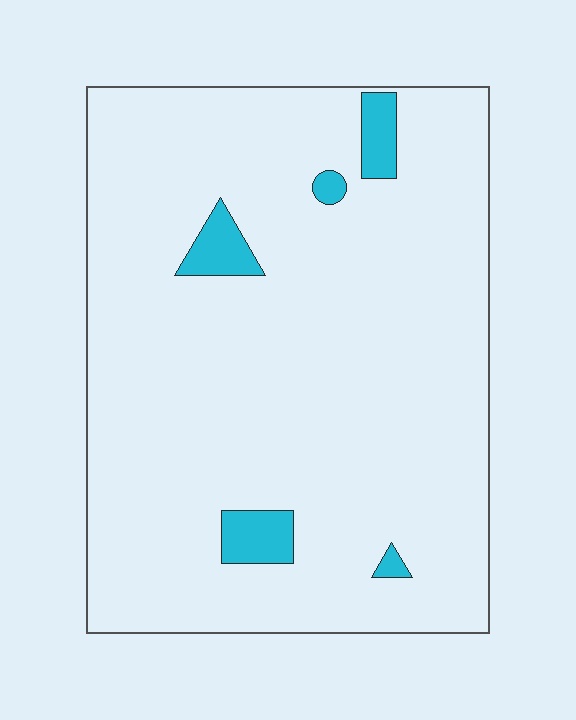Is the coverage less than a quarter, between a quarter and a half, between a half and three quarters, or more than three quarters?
Less than a quarter.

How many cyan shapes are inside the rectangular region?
5.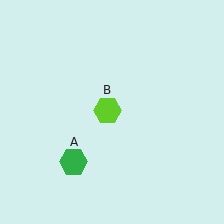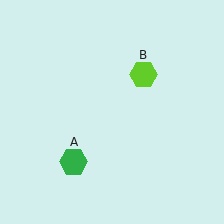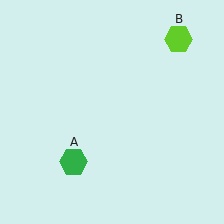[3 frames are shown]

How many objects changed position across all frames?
1 object changed position: lime hexagon (object B).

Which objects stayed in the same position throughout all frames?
Green hexagon (object A) remained stationary.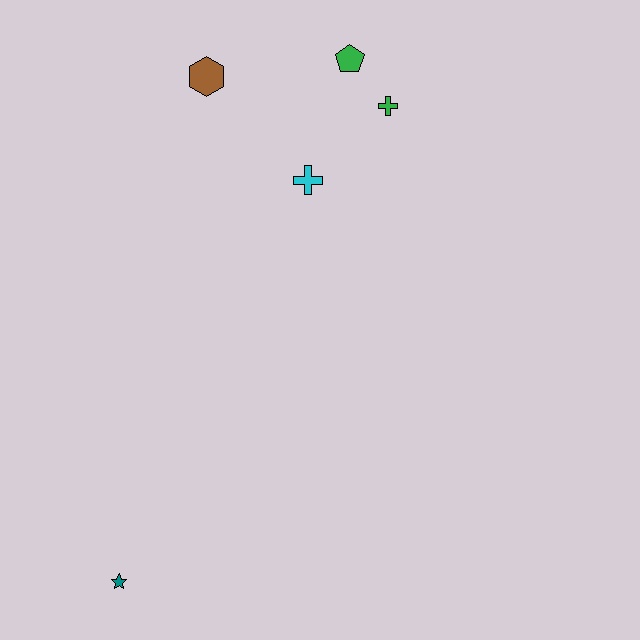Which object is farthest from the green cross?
The teal star is farthest from the green cross.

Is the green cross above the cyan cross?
Yes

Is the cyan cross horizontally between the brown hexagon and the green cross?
Yes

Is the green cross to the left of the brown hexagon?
No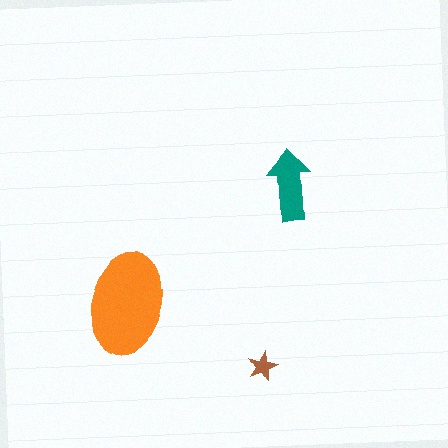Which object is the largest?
The orange ellipse.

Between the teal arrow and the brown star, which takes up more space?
The teal arrow.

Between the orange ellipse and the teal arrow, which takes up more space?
The orange ellipse.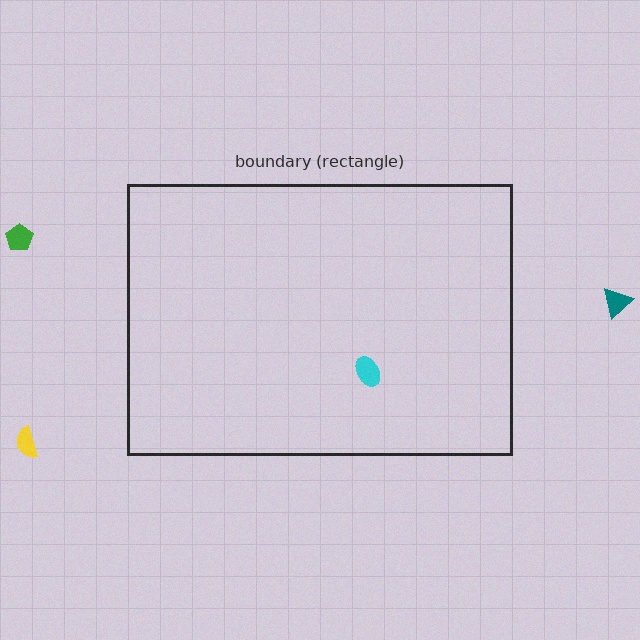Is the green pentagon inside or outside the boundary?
Outside.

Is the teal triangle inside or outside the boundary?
Outside.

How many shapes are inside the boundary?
1 inside, 3 outside.